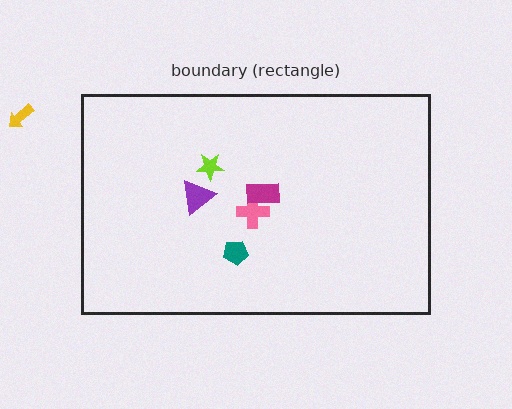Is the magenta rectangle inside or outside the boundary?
Inside.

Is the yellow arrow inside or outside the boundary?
Outside.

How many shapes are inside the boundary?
5 inside, 1 outside.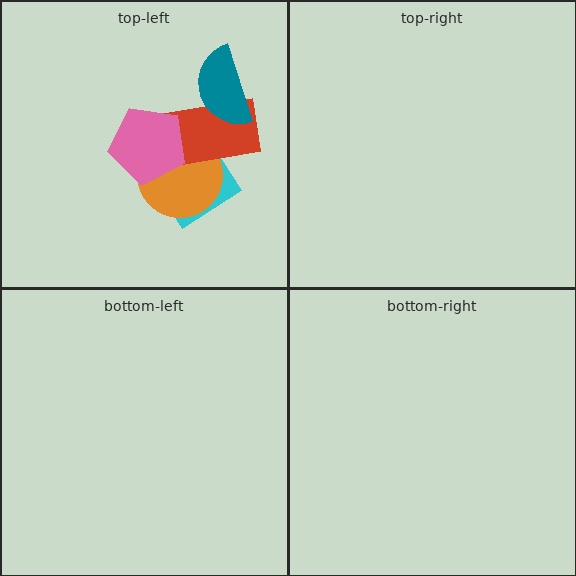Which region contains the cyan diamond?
The top-left region.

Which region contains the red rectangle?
The top-left region.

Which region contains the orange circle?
The top-left region.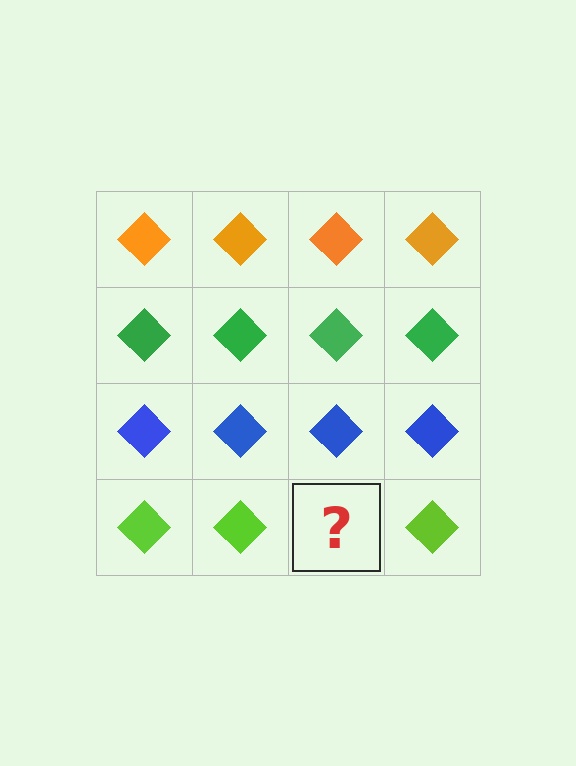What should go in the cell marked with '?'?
The missing cell should contain a lime diamond.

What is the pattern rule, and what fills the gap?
The rule is that each row has a consistent color. The gap should be filled with a lime diamond.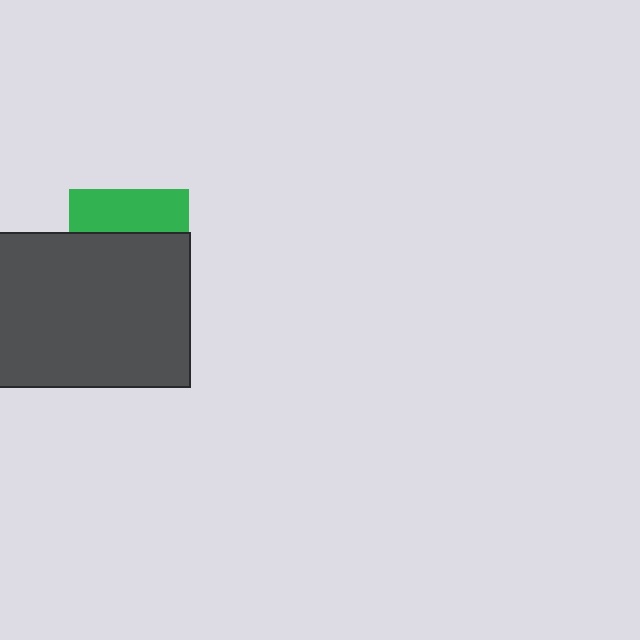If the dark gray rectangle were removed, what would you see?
You would see the complete green square.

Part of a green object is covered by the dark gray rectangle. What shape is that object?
It is a square.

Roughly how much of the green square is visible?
A small part of it is visible (roughly 36%).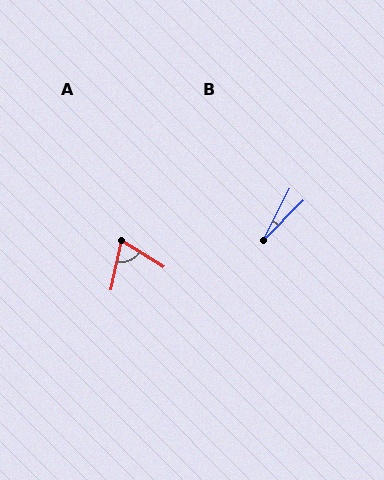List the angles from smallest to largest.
B (18°), A (70°).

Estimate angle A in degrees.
Approximately 70 degrees.